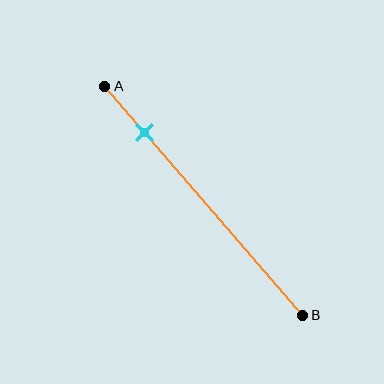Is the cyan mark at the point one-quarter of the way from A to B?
No, the mark is at about 20% from A, not at the 25% one-quarter point.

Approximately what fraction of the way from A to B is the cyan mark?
The cyan mark is approximately 20% of the way from A to B.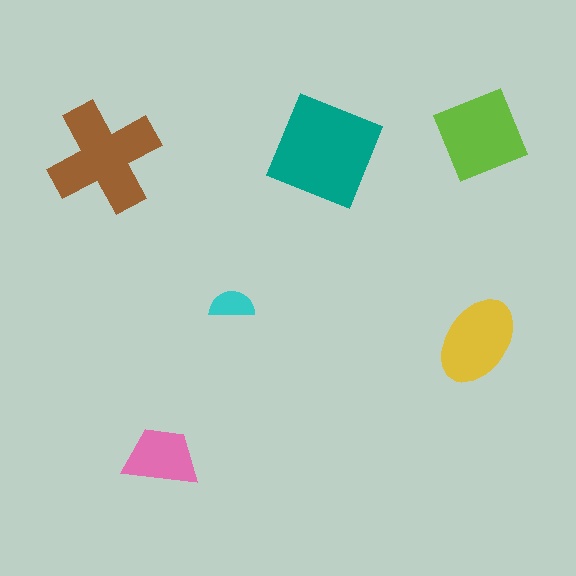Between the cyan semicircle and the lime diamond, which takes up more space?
The lime diamond.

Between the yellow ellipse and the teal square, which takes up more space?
The teal square.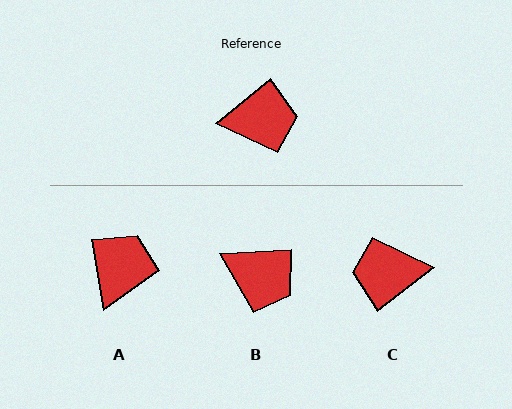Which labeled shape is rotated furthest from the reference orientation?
C, about 178 degrees away.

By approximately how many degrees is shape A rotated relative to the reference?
Approximately 60 degrees counter-clockwise.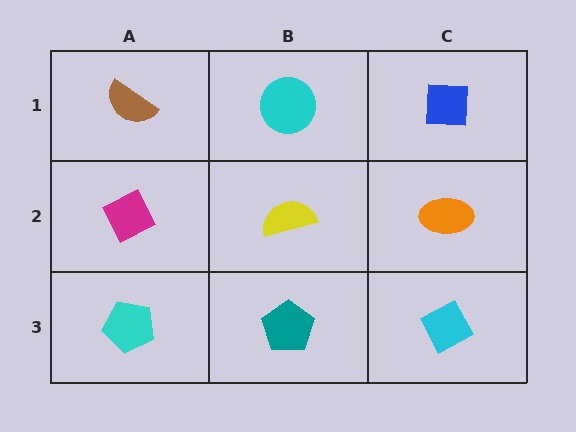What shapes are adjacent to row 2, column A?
A brown semicircle (row 1, column A), a cyan pentagon (row 3, column A), a yellow semicircle (row 2, column B).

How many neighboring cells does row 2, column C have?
3.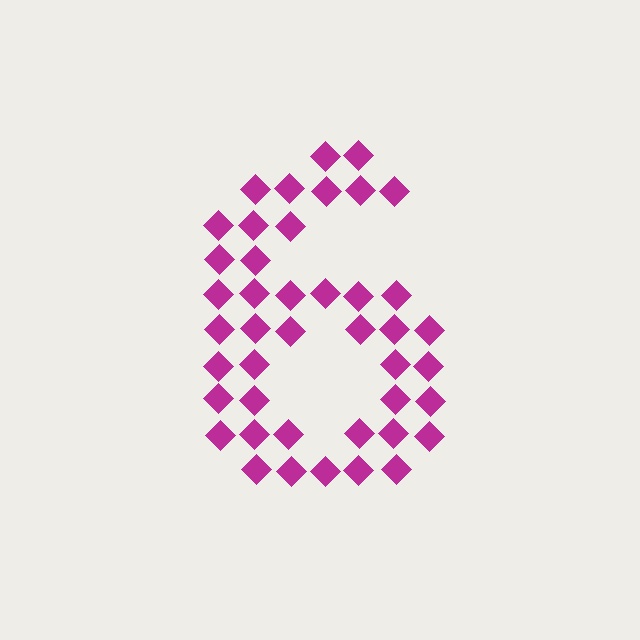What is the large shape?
The large shape is the digit 6.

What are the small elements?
The small elements are diamonds.